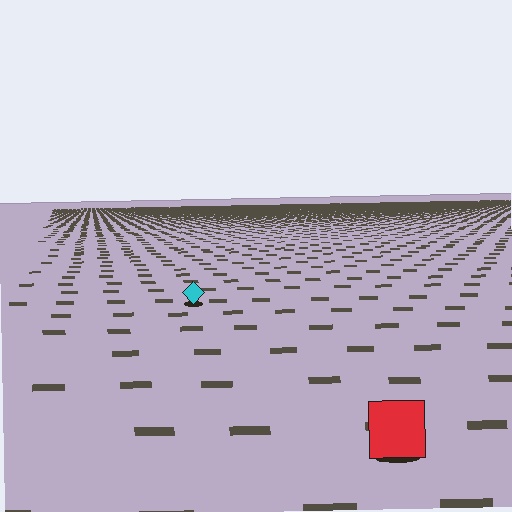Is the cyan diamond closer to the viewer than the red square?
No. The red square is closer — you can tell from the texture gradient: the ground texture is coarser near it.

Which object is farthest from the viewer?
The cyan diamond is farthest from the viewer. It appears smaller and the ground texture around it is denser.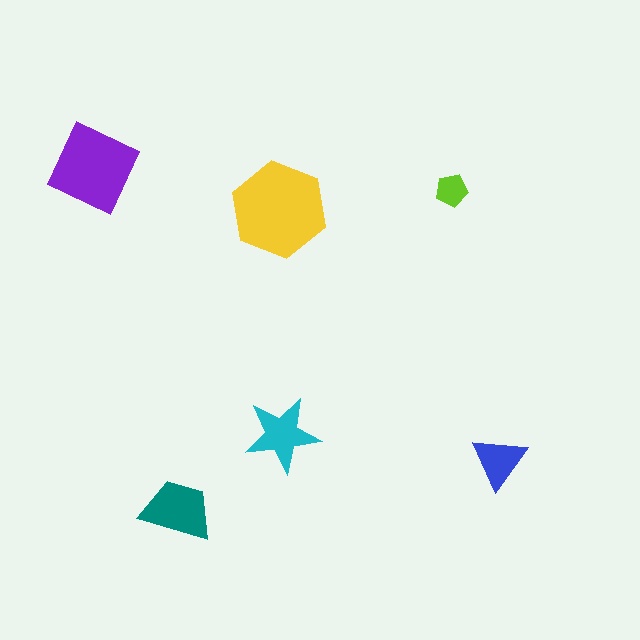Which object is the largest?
The yellow hexagon.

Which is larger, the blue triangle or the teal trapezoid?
The teal trapezoid.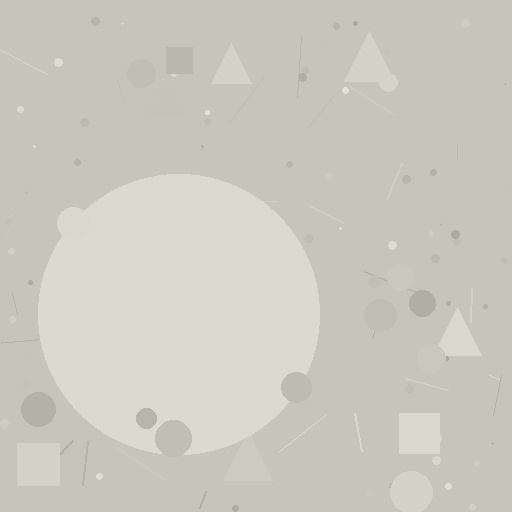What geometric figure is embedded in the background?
A circle is embedded in the background.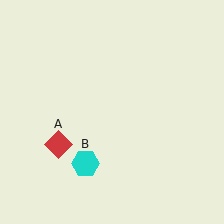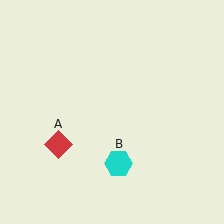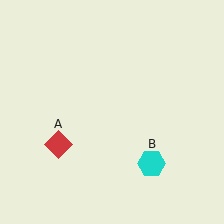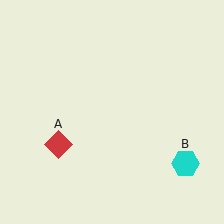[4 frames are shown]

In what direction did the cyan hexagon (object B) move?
The cyan hexagon (object B) moved right.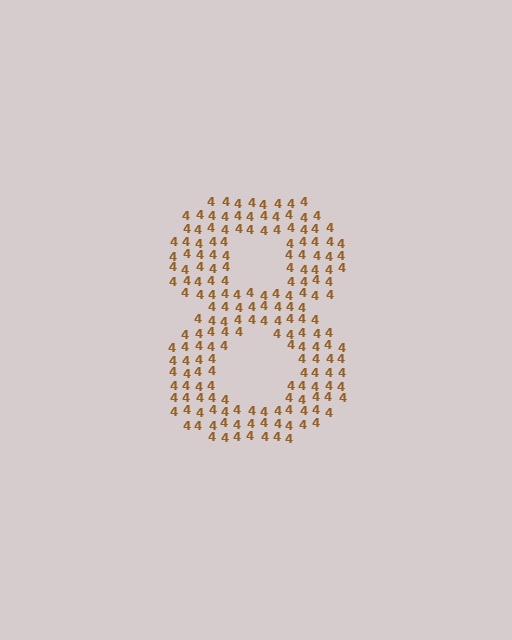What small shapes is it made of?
It is made of small digit 4's.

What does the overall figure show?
The overall figure shows the digit 8.